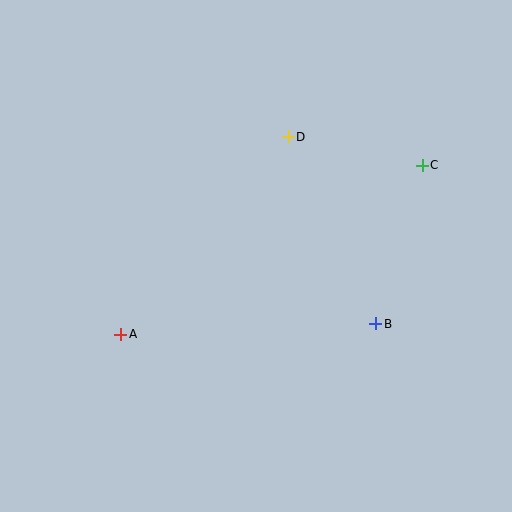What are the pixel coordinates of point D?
Point D is at (288, 137).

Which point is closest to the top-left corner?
Point D is closest to the top-left corner.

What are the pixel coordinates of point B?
Point B is at (376, 324).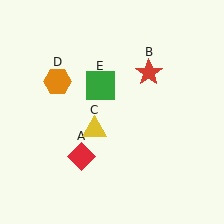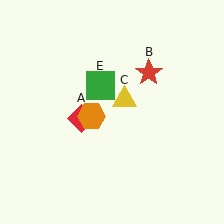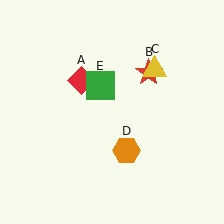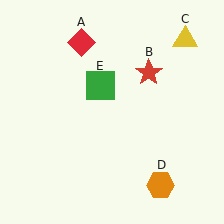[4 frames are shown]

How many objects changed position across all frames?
3 objects changed position: red diamond (object A), yellow triangle (object C), orange hexagon (object D).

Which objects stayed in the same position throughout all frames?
Red star (object B) and green square (object E) remained stationary.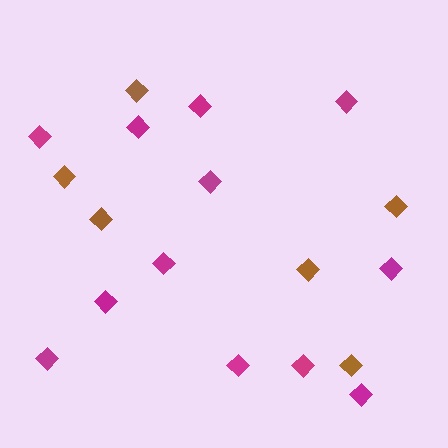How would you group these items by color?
There are 2 groups: one group of magenta diamonds (12) and one group of brown diamonds (6).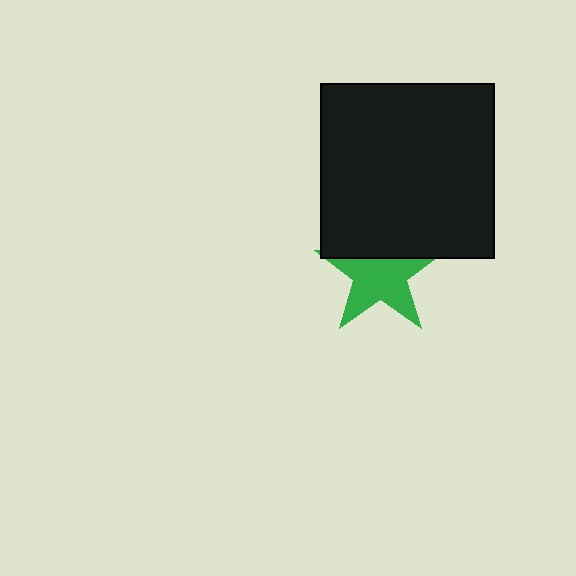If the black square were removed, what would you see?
You would see the complete green star.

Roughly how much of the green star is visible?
Most of it is visible (roughly 66%).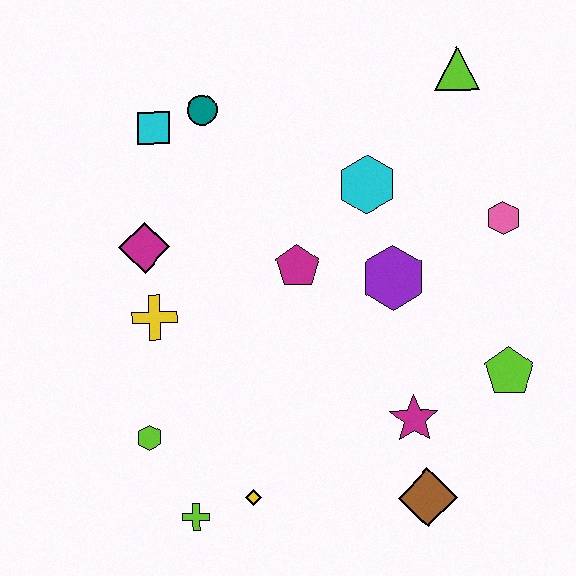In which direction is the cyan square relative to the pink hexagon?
The cyan square is to the left of the pink hexagon.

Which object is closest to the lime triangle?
The cyan hexagon is closest to the lime triangle.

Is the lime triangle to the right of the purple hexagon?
Yes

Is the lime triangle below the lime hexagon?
No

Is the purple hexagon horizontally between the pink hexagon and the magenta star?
No